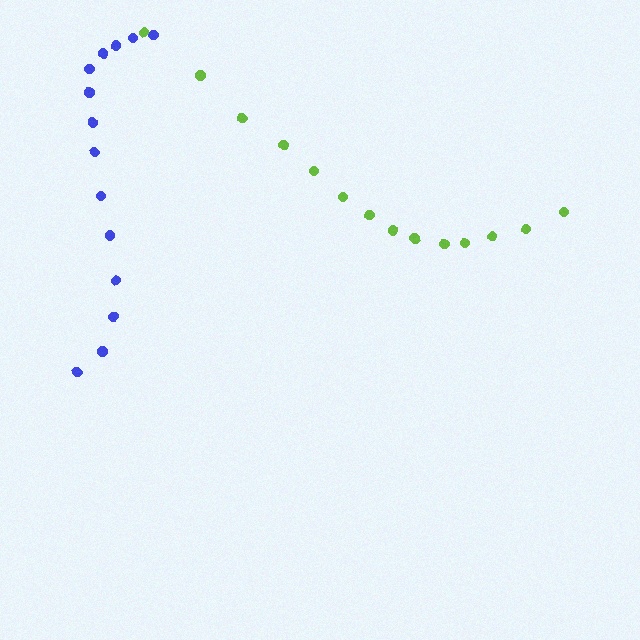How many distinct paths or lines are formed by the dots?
There are 2 distinct paths.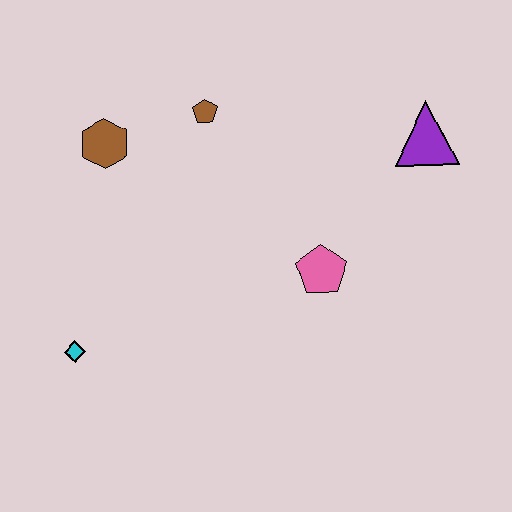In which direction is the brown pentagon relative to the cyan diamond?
The brown pentagon is above the cyan diamond.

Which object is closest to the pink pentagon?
The purple triangle is closest to the pink pentagon.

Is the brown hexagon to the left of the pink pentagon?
Yes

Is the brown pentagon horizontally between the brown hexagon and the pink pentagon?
Yes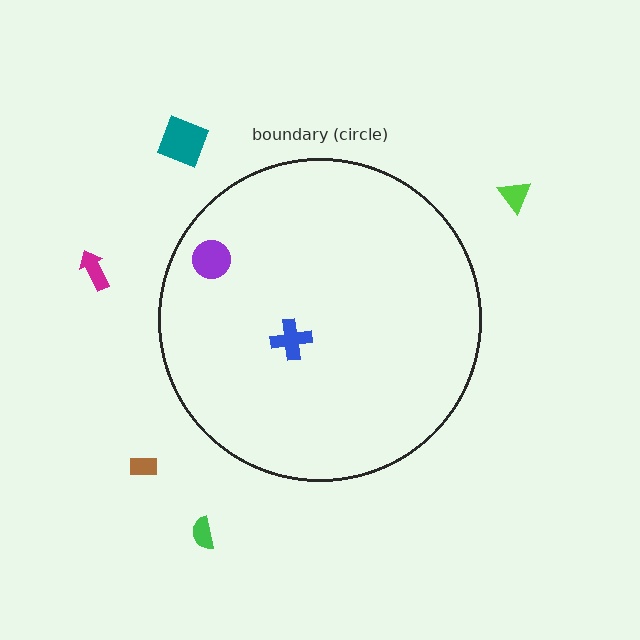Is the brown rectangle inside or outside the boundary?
Outside.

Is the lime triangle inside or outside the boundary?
Outside.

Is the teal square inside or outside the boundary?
Outside.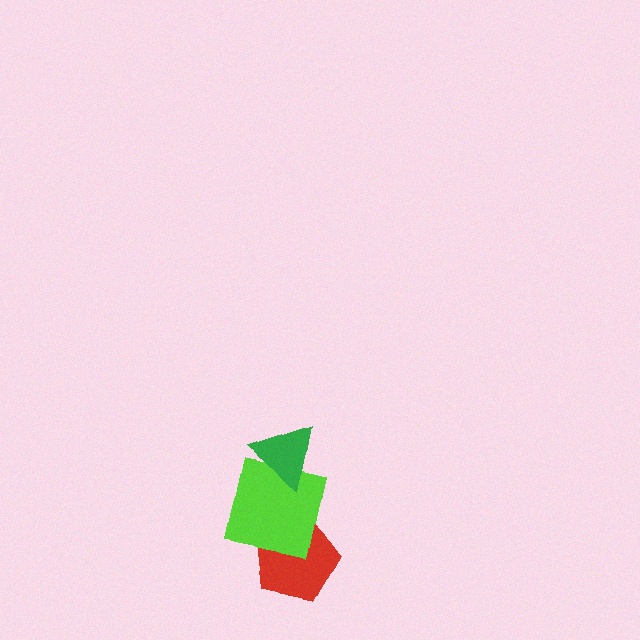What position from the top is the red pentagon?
The red pentagon is 3rd from the top.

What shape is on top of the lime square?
The green triangle is on top of the lime square.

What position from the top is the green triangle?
The green triangle is 1st from the top.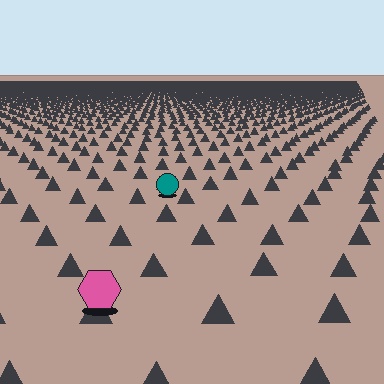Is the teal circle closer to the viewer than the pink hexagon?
No. The pink hexagon is closer — you can tell from the texture gradient: the ground texture is coarser near it.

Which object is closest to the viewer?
The pink hexagon is closest. The texture marks near it are larger and more spread out.